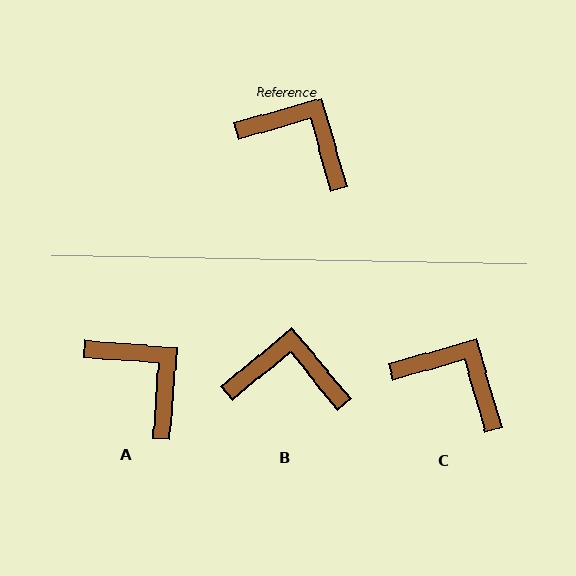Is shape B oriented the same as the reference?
No, it is off by about 24 degrees.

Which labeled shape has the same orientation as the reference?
C.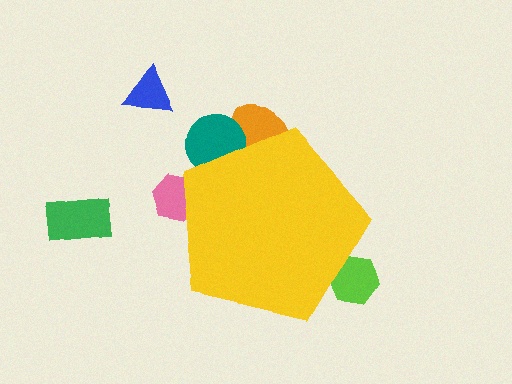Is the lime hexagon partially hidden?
Yes, the lime hexagon is partially hidden behind the yellow pentagon.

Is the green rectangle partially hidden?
No, the green rectangle is fully visible.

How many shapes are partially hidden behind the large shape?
4 shapes are partially hidden.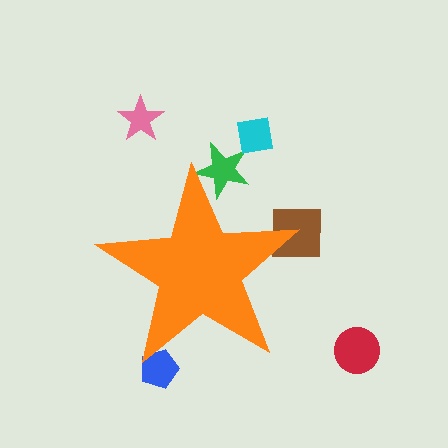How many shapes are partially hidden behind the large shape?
3 shapes are partially hidden.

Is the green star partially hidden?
Yes, the green star is partially hidden behind the orange star.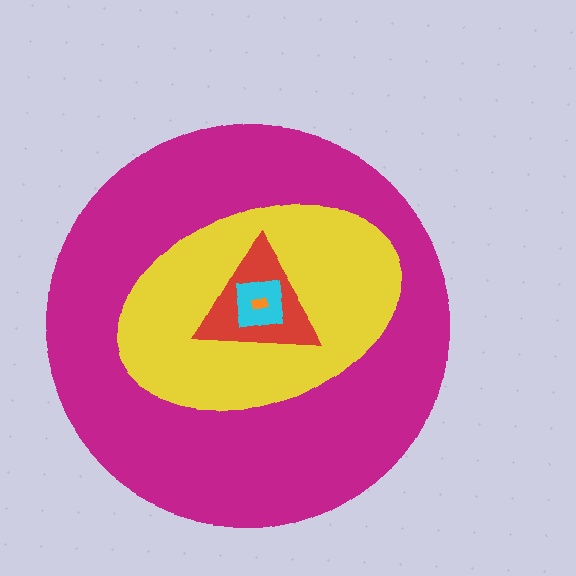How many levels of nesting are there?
5.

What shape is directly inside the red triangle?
The cyan square.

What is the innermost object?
The orange rectangle.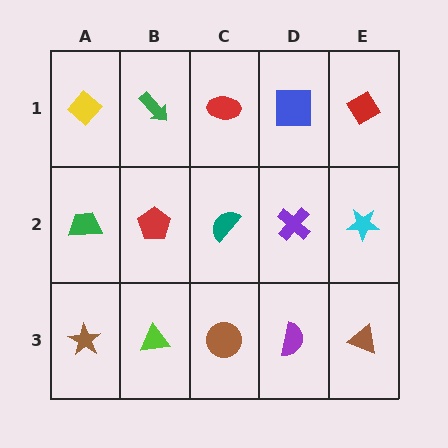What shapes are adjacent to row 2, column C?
A red ellipse (row 1, column C), a brown circle (row 3, column C), a red pentagon (row 2, column B), a purple cross (row 2, column D).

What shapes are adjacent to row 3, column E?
A cyan star (row 2, column E), a purple semicircle (row 3, column D).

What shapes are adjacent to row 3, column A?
A green trapezoid (row 2, column A), a lime triangle (row 3, column B).